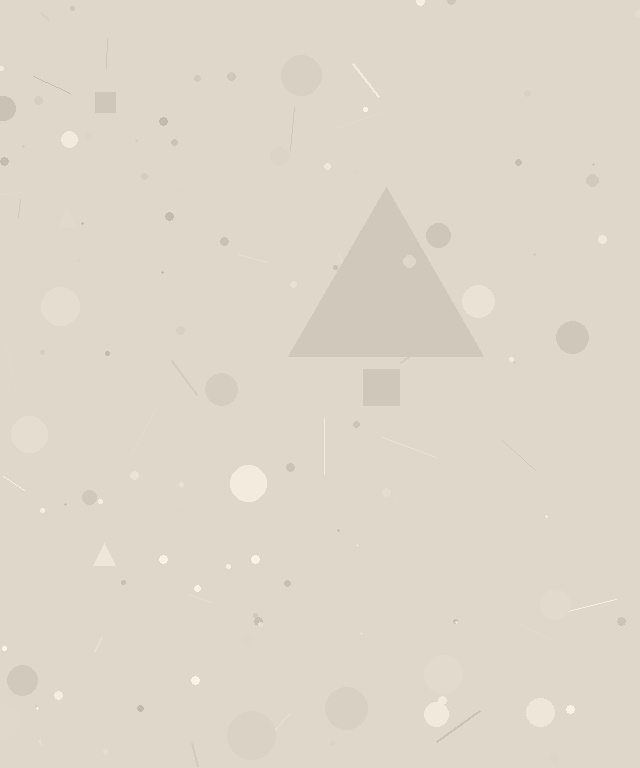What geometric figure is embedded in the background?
A triangle is embedded in the background.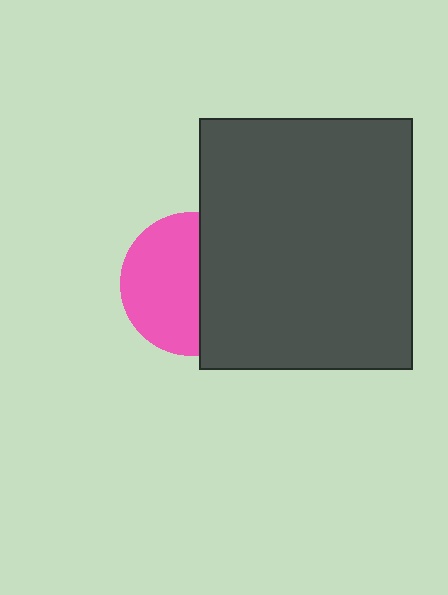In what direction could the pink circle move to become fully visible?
The pink circle could move left. That would shift it out from behind the dark gray rectangle entirely.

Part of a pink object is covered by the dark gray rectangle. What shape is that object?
It is a circle.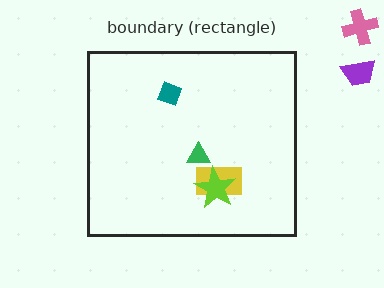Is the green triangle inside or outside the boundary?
Inside.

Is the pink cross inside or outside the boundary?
Outside.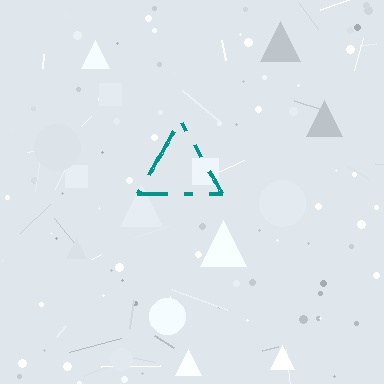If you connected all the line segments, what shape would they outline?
They would outline a triangle.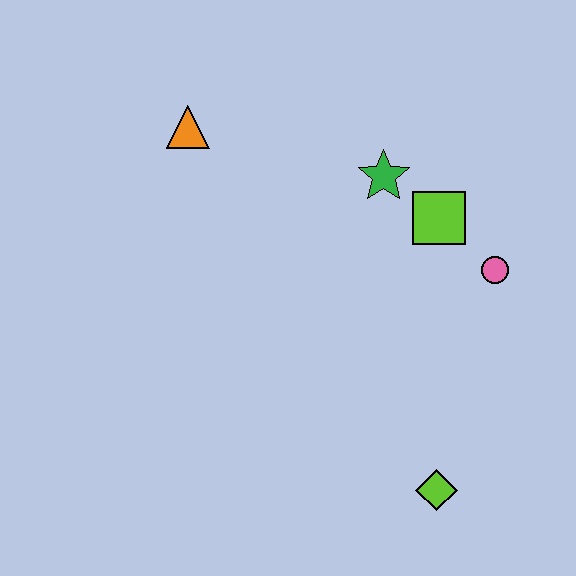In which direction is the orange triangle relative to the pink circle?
The orange triangle is to the left of the pink circle.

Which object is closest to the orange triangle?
The green star is closest to the orange triangle.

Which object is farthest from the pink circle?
The orange triangle is farthest from the pink circle.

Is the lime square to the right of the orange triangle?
Yes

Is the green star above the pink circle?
Yes